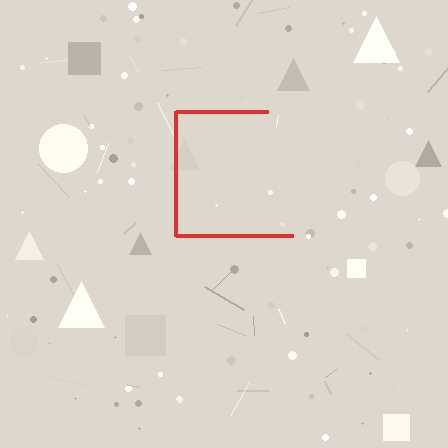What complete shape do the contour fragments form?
The contour fragments form a square.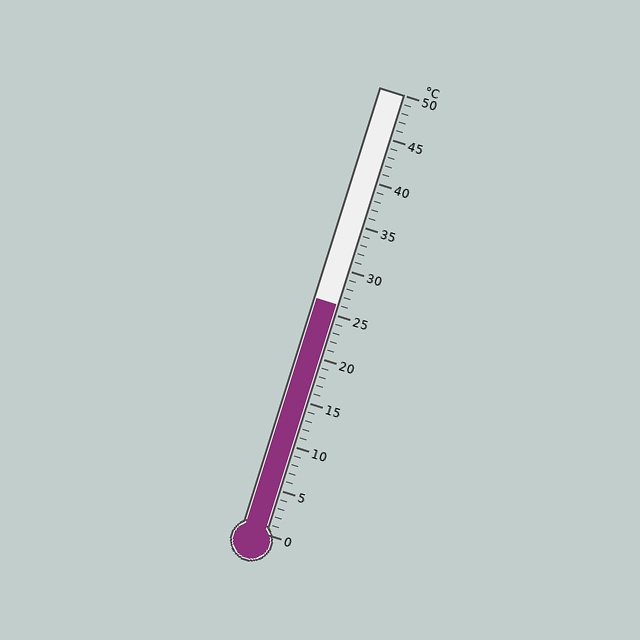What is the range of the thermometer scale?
The thermometer scale ranges from 0°C to 50°C.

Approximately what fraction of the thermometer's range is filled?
The thermometer is filled to approximately 50% of its range.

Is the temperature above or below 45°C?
The temperature is below 45°C.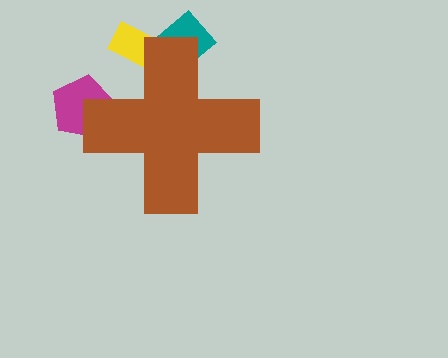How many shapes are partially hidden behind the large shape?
3 shapes are partially hidden.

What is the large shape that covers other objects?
A brown cross.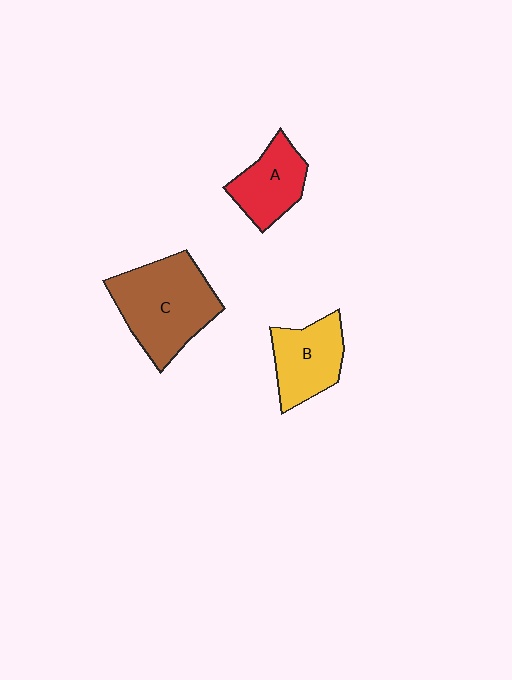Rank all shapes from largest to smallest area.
From largest to smallest: C (brown), B (yellow), A (red).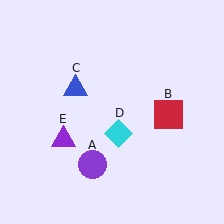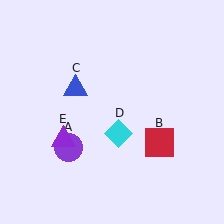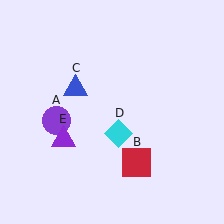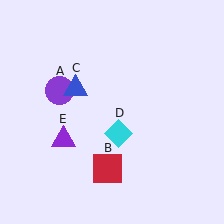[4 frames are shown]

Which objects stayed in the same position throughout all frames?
Blue triangle (object C) and cyan diamond (object D) and purple triangle (object E) remained stationary.